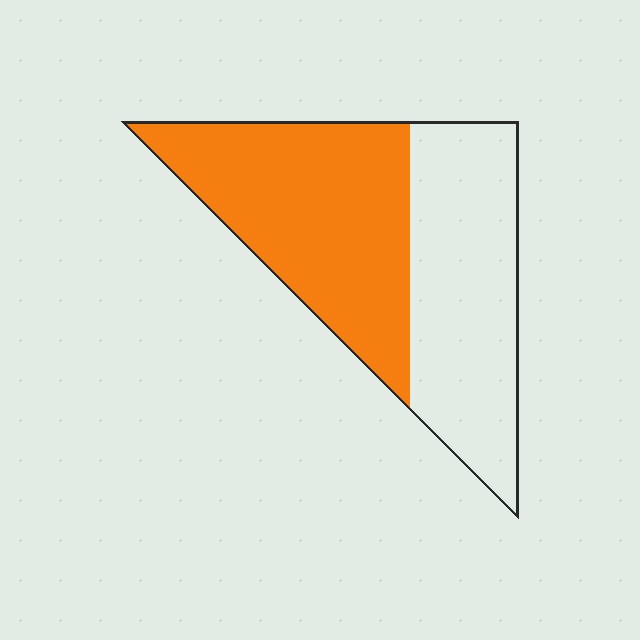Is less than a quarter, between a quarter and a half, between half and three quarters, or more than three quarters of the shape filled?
Between half and three quarters.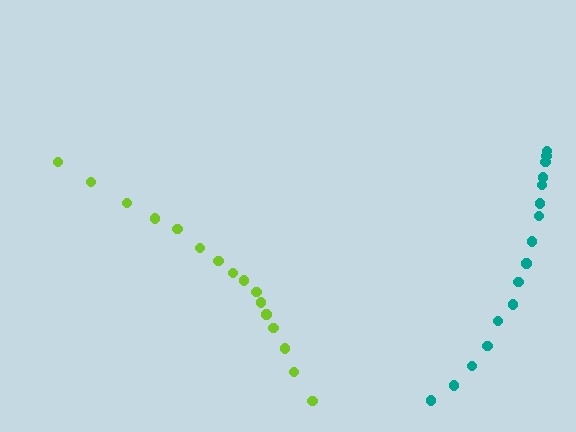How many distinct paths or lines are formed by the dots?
There are 2 distinct paths.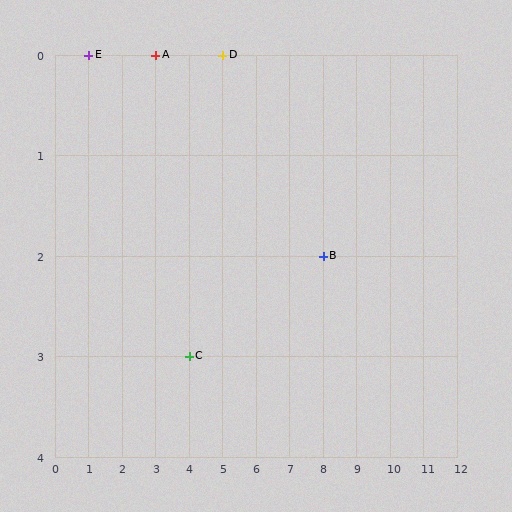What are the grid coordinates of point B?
Point B is at grid coordinates (8, 2).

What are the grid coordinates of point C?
Point C is at grid coordinates (4, 3).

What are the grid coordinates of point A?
Point A is at grid coordinates (3, 0).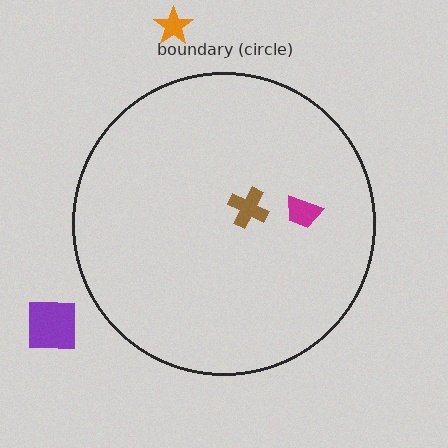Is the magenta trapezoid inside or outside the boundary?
Inside.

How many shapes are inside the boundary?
2 inside, 2 outside.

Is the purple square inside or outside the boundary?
Outside.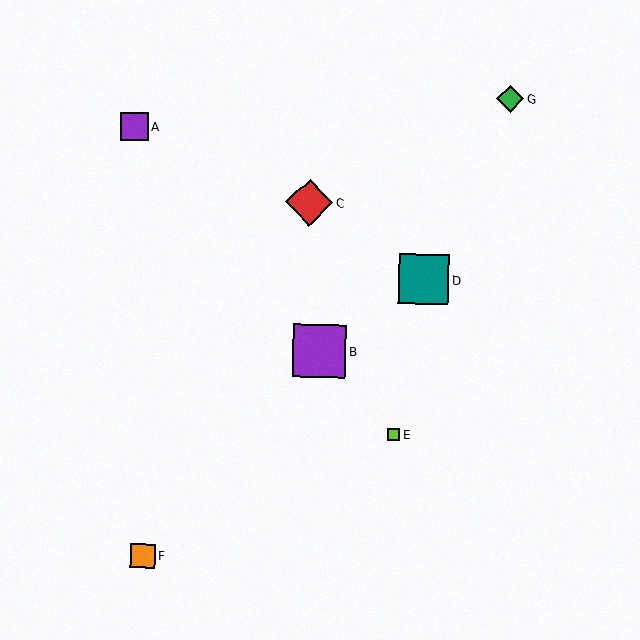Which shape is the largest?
The purple square (labeled B) is the largest.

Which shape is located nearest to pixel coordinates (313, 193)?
The red diamond (labeled C) at (309, 203) is nearest to that location.